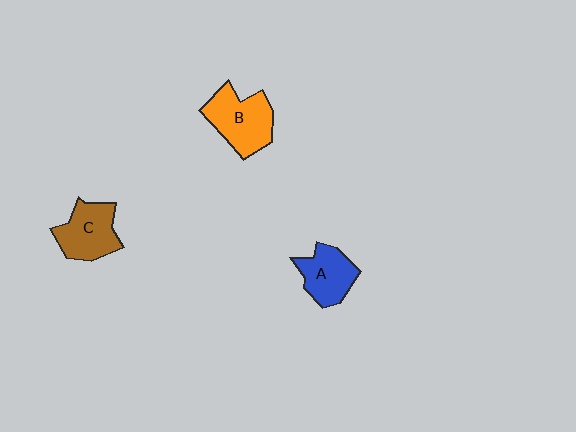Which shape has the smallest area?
Shape A (blue).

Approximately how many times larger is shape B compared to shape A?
Approximately 1.3 times.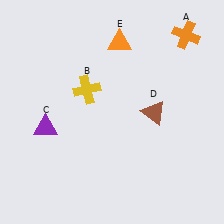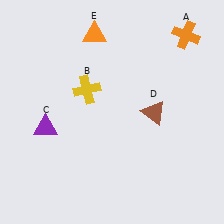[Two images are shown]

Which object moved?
The orange triangle (E) moved left.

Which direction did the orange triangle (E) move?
The orange triangle (E) moved left.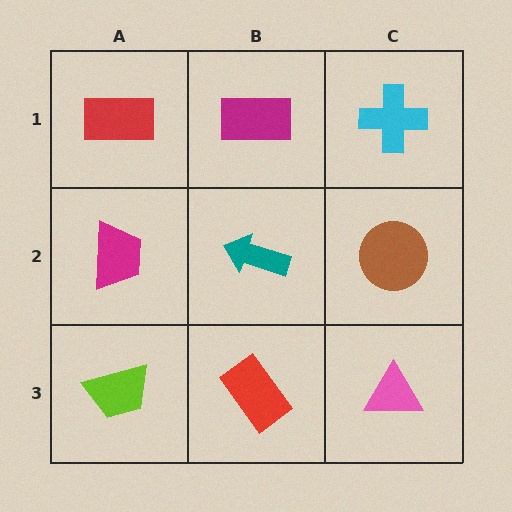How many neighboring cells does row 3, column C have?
2.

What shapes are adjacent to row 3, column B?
A teal arrow (row 2, column B), a lime trapezoid (row 3, column A), a pink triangle (row 3, column C).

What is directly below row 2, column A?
A lime trapezoid.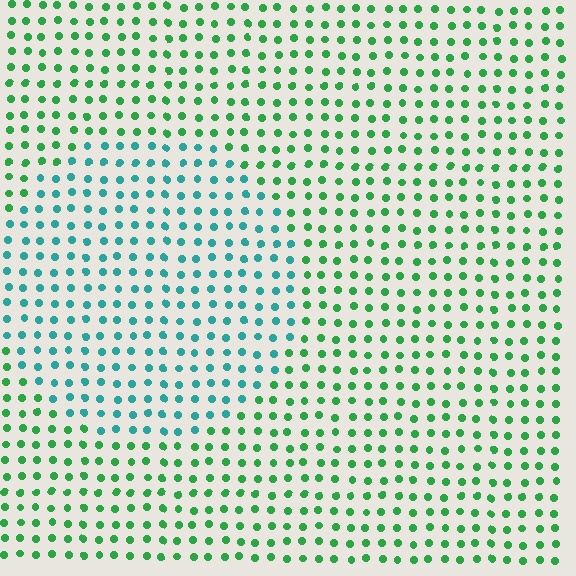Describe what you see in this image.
The image is filled with small green elements in a uniform arrangement. A circle-shaped region is visible where the elements are tinted to a slightly different hue, forming a subtle color boundary.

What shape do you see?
I see a circle.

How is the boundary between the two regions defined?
The boundary is defined purely by a slight shift in hue (about 43 degrees). Spacing, size, and orientation are identical on both sides.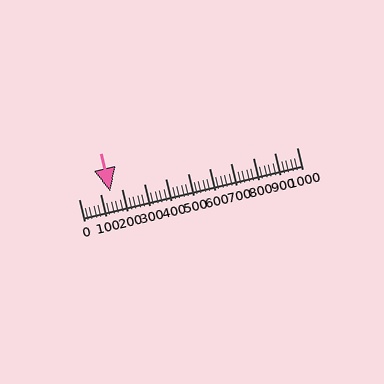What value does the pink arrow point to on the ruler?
The pink arrow points to approximately 144.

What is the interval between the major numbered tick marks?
The major tick marks are spaced 100 units apart.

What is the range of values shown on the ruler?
The ruler shows values from 0 to 1000.